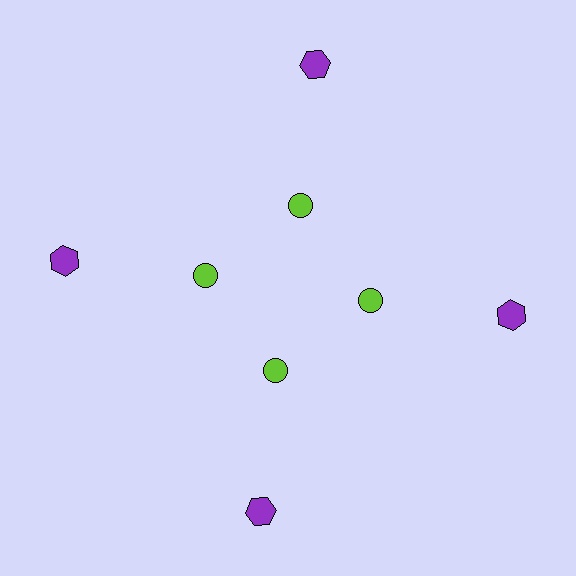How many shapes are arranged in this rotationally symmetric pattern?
There are 8 shapes, arranged in 4 groups of 2.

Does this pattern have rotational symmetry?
Yes, this pattern has 4-fold rotational symmetry. It looks the same after rotating 90 degrees around the center.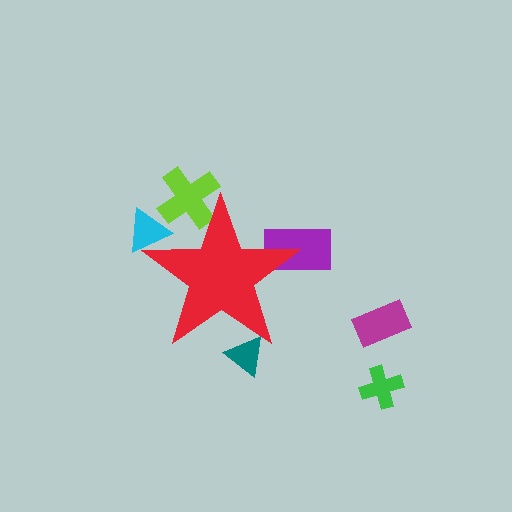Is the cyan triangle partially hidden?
Yes, the cyan triangle is partially hidden behind the red star.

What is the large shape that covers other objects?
A red star.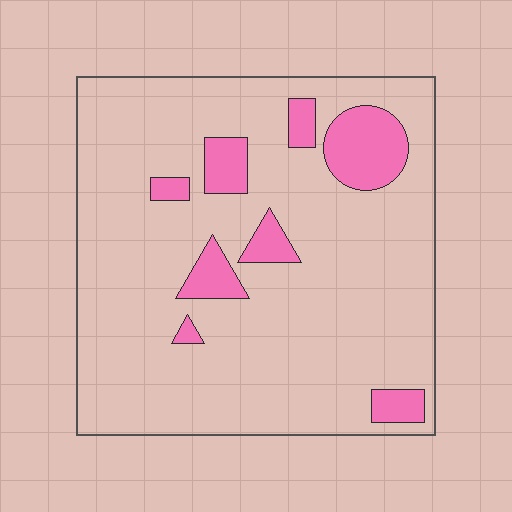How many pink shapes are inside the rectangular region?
8.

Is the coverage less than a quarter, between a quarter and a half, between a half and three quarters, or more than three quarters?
Less than a quarter.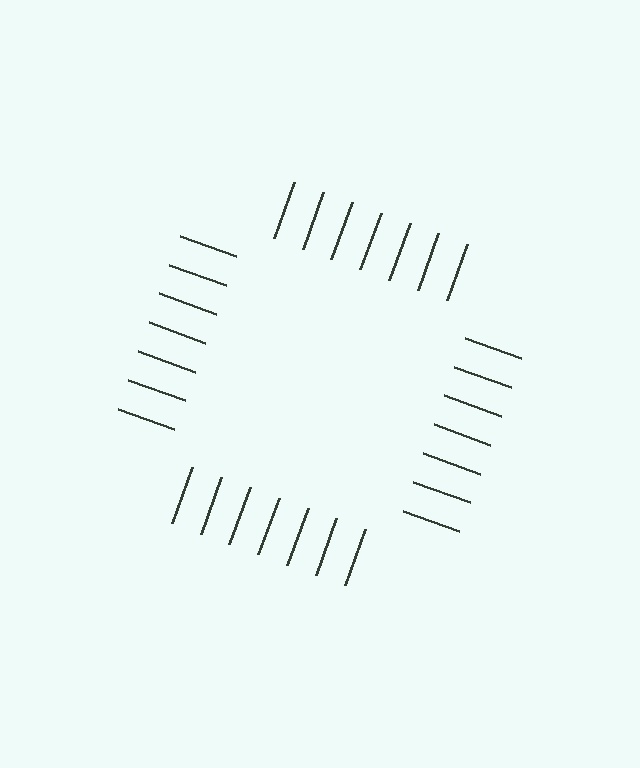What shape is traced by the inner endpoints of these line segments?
An illusory square — the line segments terminate on its edges but no continuous stroke is drawn.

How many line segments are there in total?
28 — 7 along each of the 4 edges.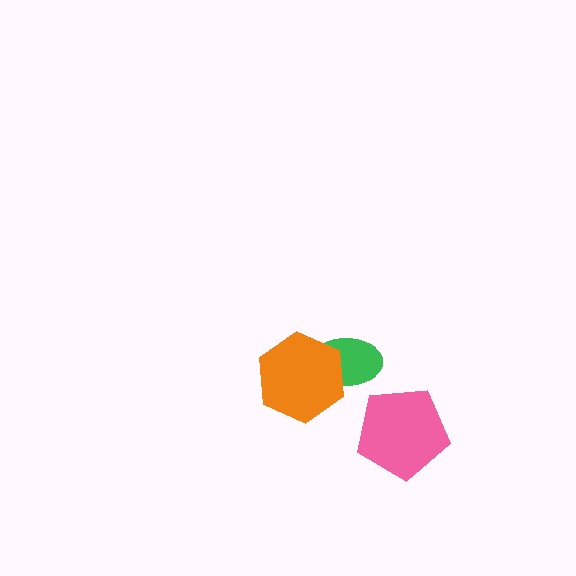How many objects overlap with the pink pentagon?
0 objects overlap with the pink pentagon.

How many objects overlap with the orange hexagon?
1 object overlaps with the orange hexagon.